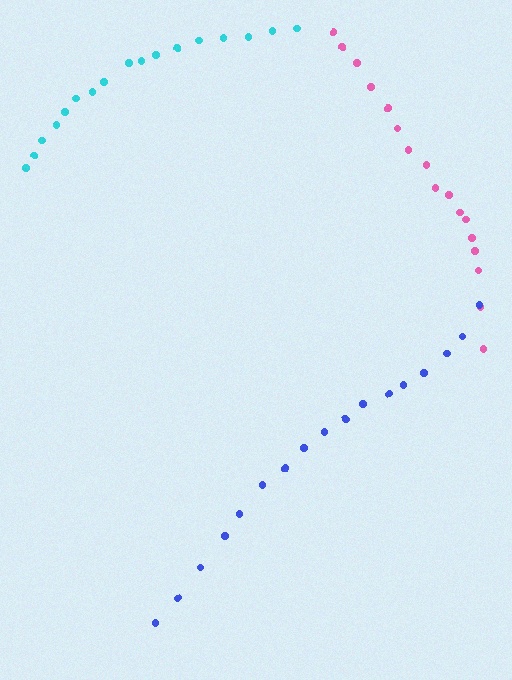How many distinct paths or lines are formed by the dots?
There are 3 distinct paths.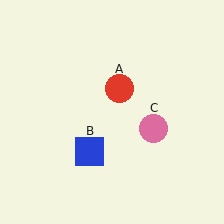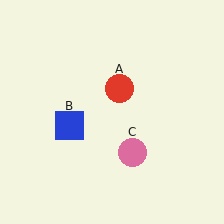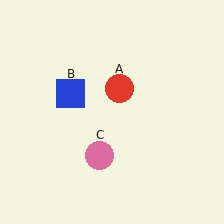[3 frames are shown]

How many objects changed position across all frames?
2 objects changed position: blue square (object B), pink circle (object C).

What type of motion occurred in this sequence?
The blue square (object B), pink circle (object C) rotated clockwise around the center of the scene.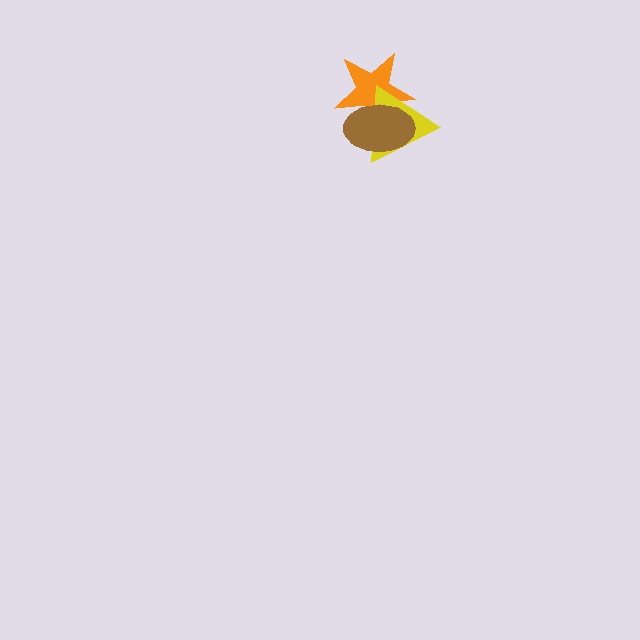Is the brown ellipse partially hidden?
No, no other shape covers it.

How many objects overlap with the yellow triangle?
2 objects overlap with the yellow triangle.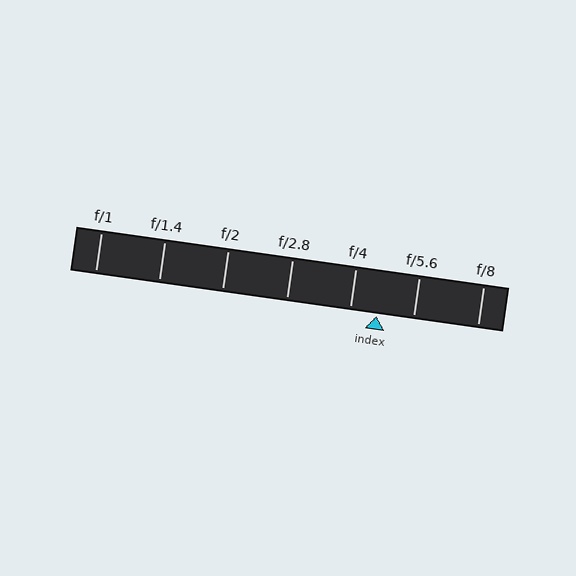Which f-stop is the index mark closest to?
The index mark is closest to f/4.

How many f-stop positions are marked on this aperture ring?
There are 7 f-stop positions marked.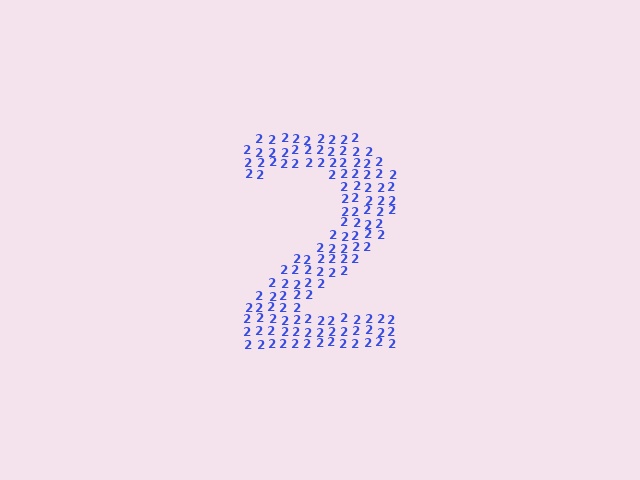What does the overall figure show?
The overall figure shows the digit 2.